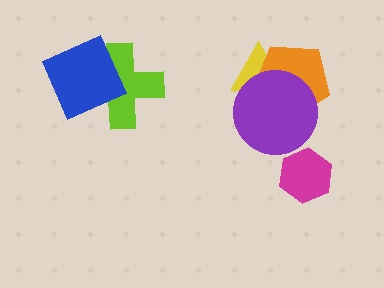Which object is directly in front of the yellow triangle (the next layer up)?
The orange pentagon is directly in front of the yellow triangle.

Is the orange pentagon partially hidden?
Yes, it is partially covered by another shape.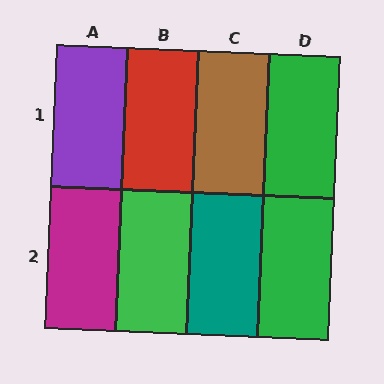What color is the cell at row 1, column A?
Purple.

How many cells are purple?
1 cell is purple.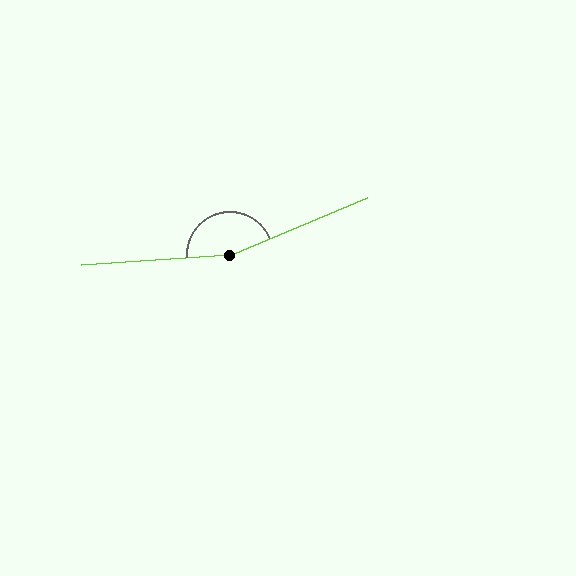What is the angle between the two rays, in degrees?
Approximately 161 degrees.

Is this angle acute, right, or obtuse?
It is obtuse.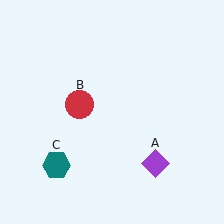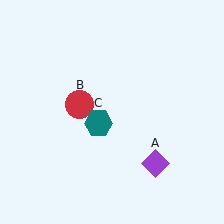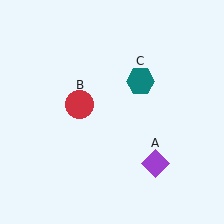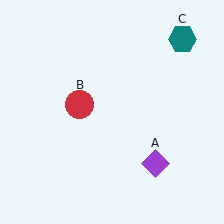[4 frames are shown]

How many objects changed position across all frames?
1 object changed position: teal hexagon (object C).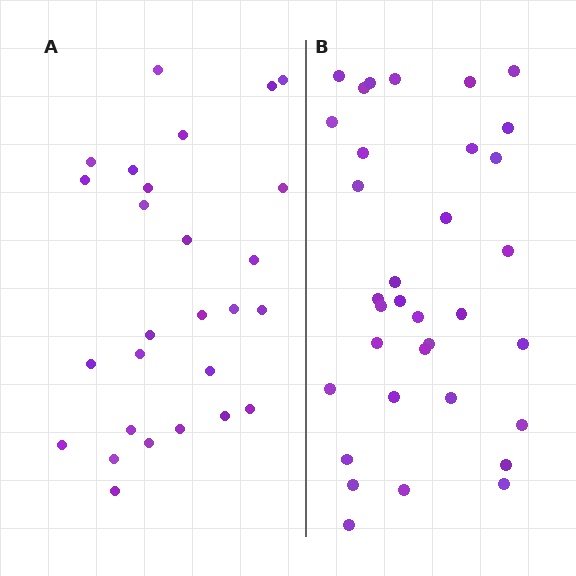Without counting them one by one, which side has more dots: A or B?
Region B (the right region) has more dots.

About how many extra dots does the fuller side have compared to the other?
Region B has roughly 8 or so more dots than region A.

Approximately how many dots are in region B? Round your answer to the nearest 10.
About 30 dots. (The exact count is 34, which rounds to 30.)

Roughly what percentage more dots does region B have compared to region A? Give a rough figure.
About 25% more.